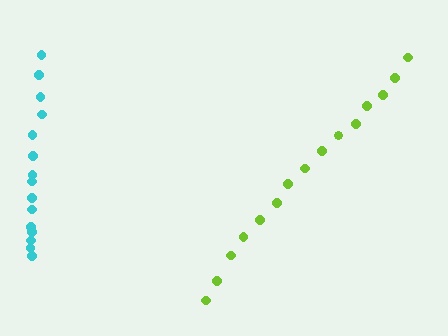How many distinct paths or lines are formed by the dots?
There are 2 distinct paths.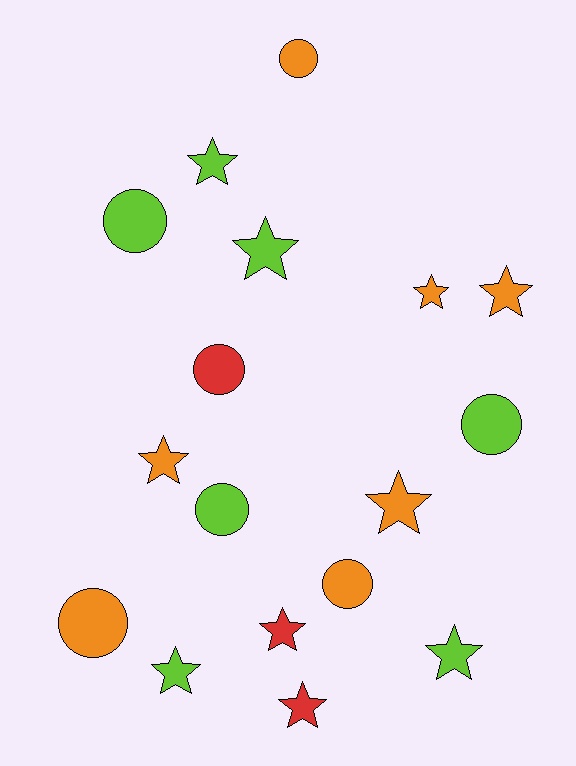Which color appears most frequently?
Lime, with 7 objects.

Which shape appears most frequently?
Star, with 10 objects.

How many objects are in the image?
There are 17 objects.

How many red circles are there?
There is 1 red circle.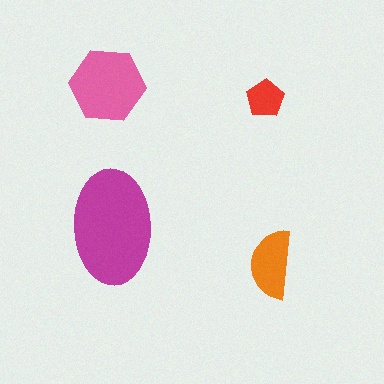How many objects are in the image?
There are 4 objects in the image.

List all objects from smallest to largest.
The red pentagon, the orange semicircle, the pink hexagon, the magenta ellipse.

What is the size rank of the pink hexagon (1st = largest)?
2nd.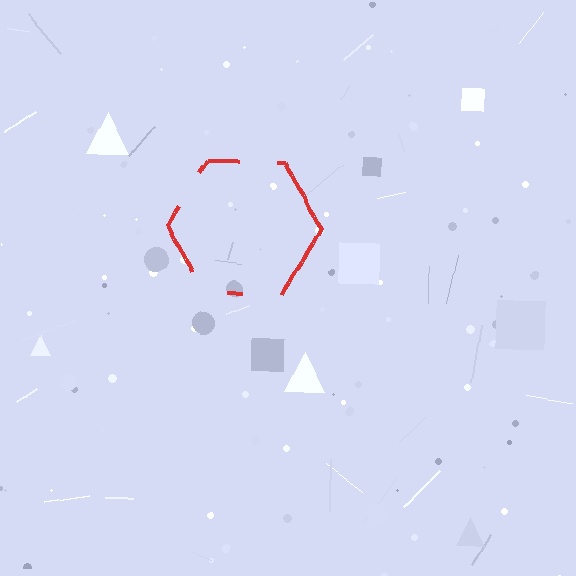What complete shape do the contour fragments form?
The contour fragments form a hexagon.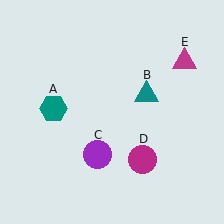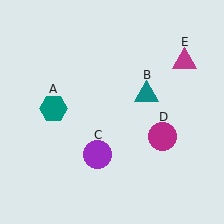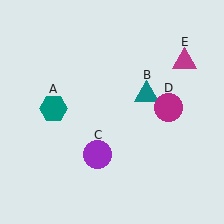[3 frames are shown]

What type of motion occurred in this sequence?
The magenta circle (object D) rotated counterclockwise around the center of the scene.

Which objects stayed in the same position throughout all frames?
Teal hexagon (object A) and teal triangle (object B) and purple circle (object C) and magenta triangle (object E) remained stationary.